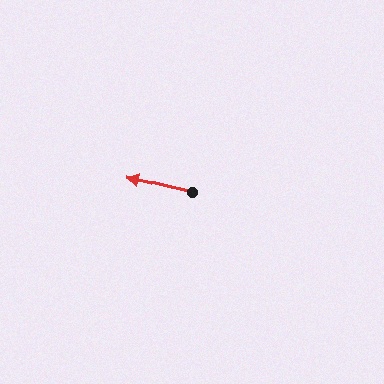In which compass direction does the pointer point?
West.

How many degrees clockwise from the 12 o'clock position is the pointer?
Approximately 284 degrees.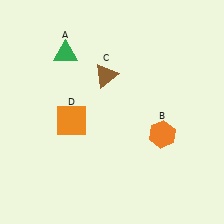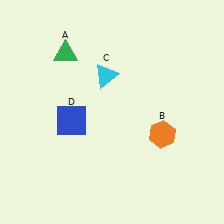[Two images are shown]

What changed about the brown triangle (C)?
In Image 1, C is brown. In Image 2, it changed to cyan.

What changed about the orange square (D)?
In Image 1, D is orange. In Image 2, it changed to blue.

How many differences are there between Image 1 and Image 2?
There are 2 differences between the two images.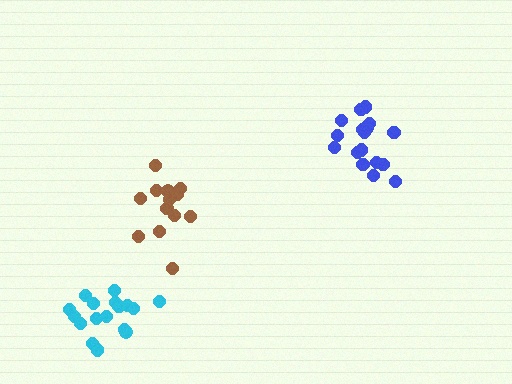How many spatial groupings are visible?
There are 3 spatial groupings.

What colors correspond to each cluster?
The clusters are colored: brown, blue, cyan.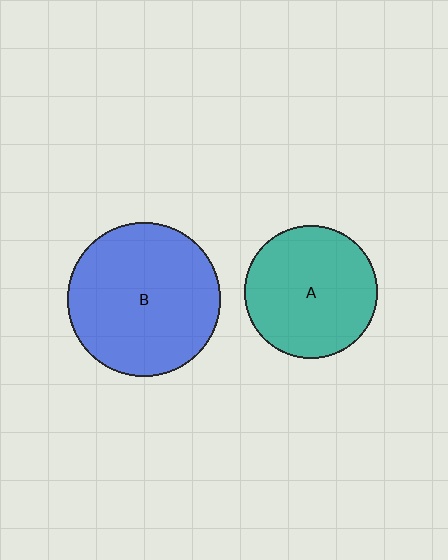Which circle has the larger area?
Circle B (blue).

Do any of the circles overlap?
No, none of the circles overlap.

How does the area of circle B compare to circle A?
Approximately 1.3 times.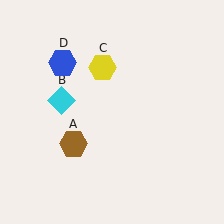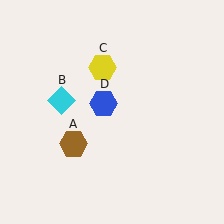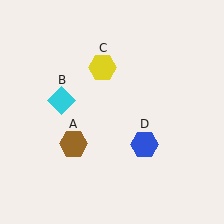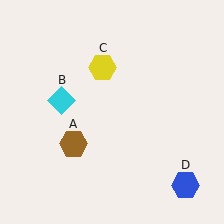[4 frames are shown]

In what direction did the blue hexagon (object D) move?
The blue hexagon (object D) moved down and to the right.